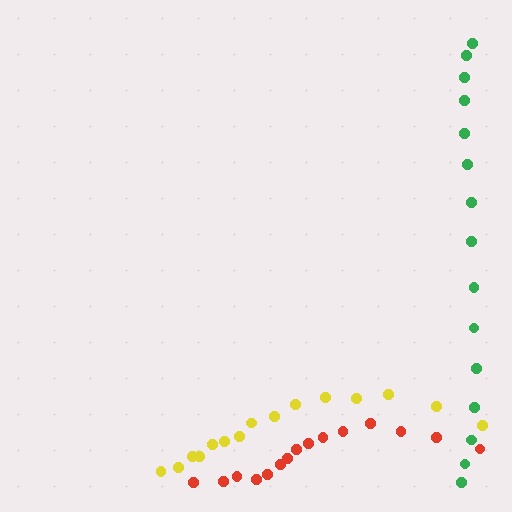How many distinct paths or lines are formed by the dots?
There are 3 distinct paths.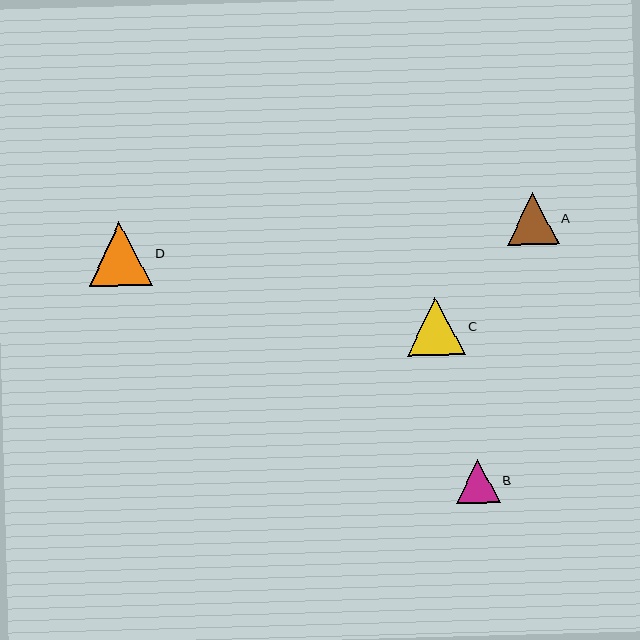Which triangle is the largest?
Triangle D is the largest with a size of approximately 63 pixels.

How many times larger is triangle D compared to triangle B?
Triangle D is approximately 1.4 times the size of triangle B.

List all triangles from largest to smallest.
From largest to smallest: D, C, A, B.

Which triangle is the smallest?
Triangle B is the smallest with a size of approximately 44 pixels.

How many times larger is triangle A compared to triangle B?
Triangle A is approximately 1.2 times the size of triangle B.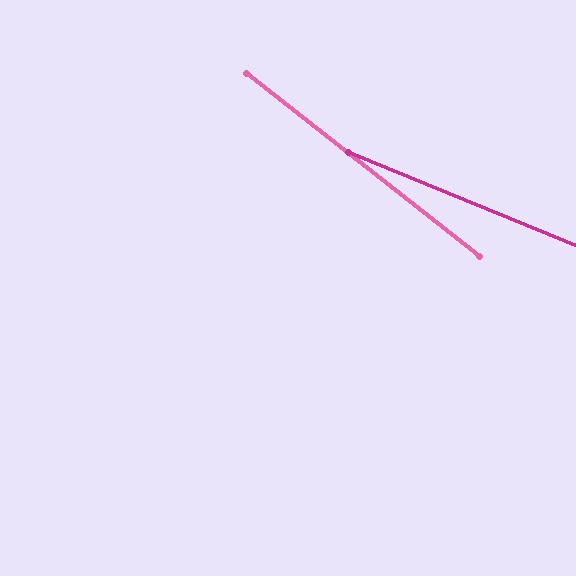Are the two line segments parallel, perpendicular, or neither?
Neither parallel nor perpendicular — they differ by about 16°.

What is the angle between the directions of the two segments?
Approximately 16 degrees.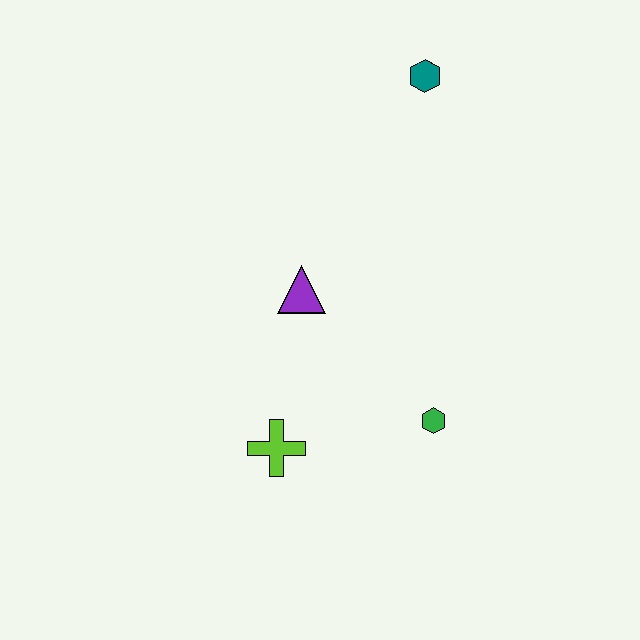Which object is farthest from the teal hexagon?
The lime cross is farthest from the teal hexagon.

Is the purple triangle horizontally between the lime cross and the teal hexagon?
Yes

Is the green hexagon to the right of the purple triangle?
Yes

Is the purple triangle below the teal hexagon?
Yes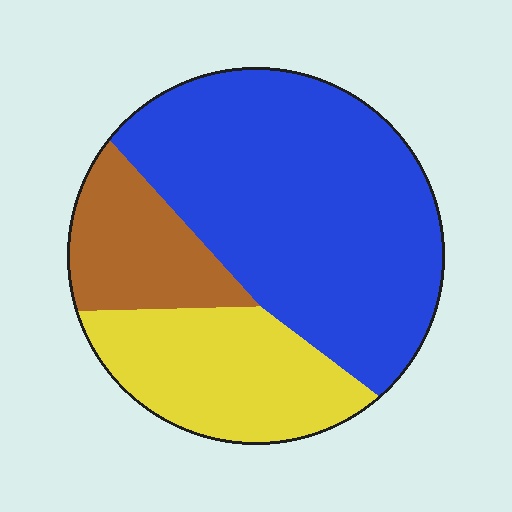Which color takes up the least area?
Brown, at roughly 15%.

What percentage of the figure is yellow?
Yellow takes up about one quarter (1/4) of the figure.